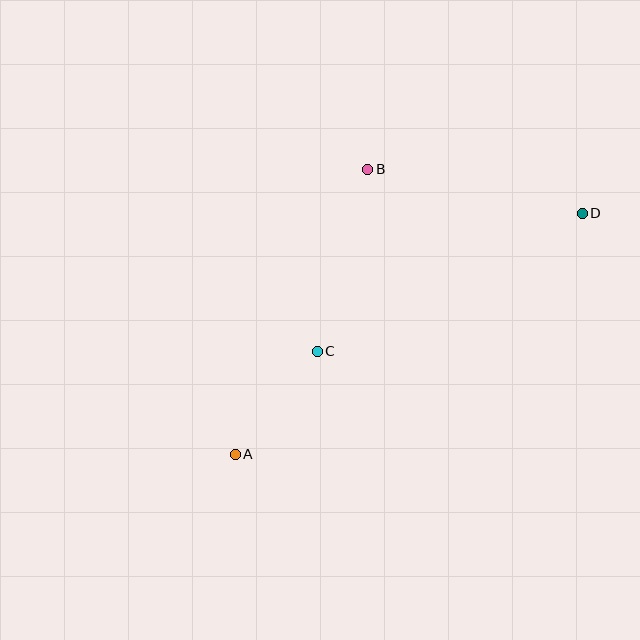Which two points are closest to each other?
Points A and C are closest to each other.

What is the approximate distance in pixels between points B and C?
The distance between B and C is approximately 189 pixels.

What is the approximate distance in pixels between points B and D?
The distance between B and D is approximately 219 pixels.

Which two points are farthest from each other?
Points A and D are farthest from each other.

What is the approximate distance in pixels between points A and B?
The distance between A and B is approximately 314 pixels.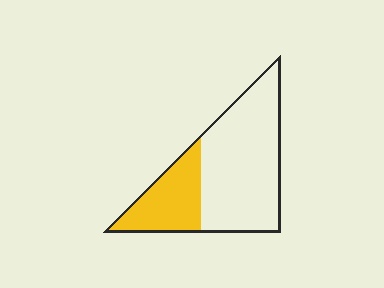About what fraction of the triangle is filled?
About one third (1/3).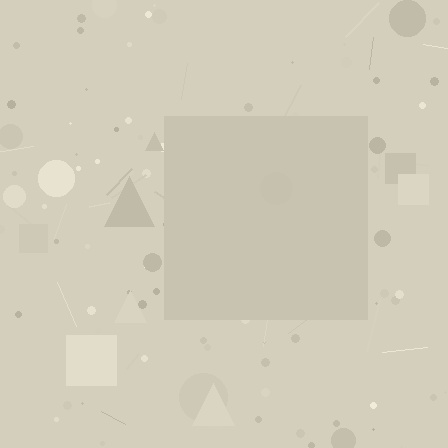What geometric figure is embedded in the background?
A square is embedded in the background.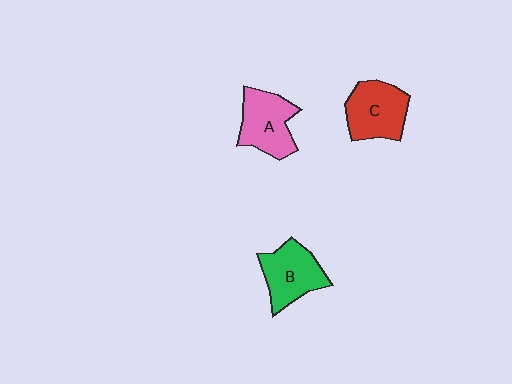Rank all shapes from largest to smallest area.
From largest to smallest: C (red), A (pink), B (green).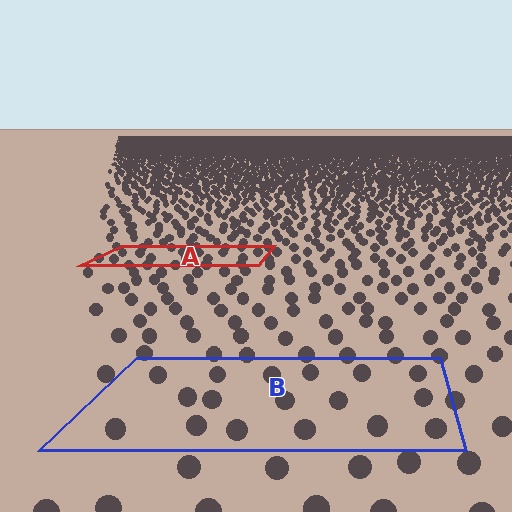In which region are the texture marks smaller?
The texture marks are smaller in region A, because it is farther away.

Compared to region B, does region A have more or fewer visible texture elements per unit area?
Region A has more texture elements per unit area — they are packed more densely because it is farther away.